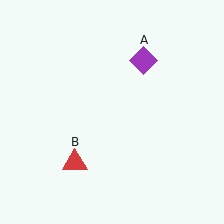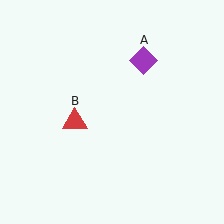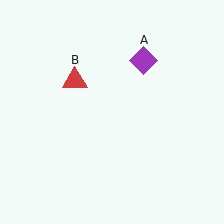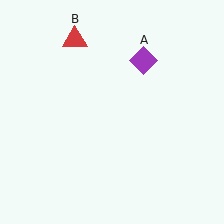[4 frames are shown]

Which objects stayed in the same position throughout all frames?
Purple diamond (object A) remained stationary.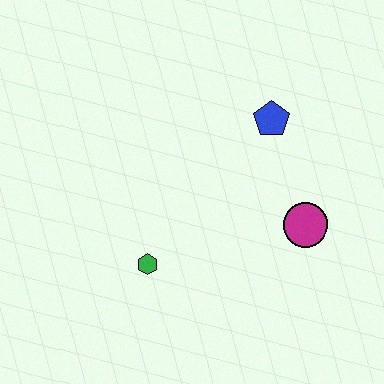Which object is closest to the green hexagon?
The magenta circle is closest to the green hexagon.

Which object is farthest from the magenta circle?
The green hexagon is farthest from the magenta circle.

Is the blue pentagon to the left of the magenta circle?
Yes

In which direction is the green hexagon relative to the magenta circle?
The green hexagon is to the left of the magenta circle.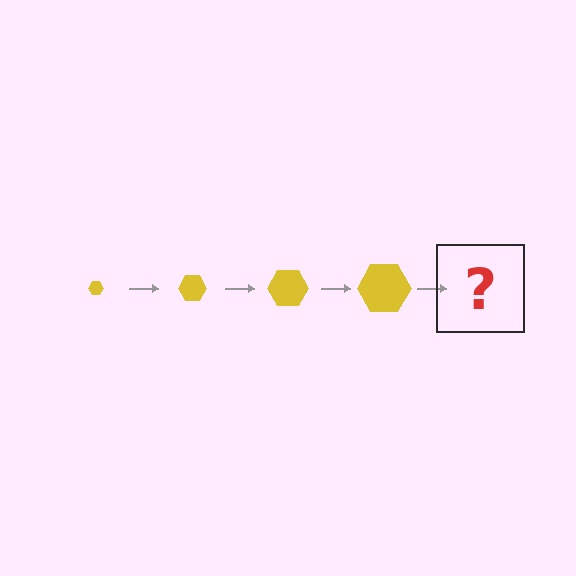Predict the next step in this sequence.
The next step is a yellow hexagon, larger than the previous one.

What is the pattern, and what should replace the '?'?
The pattern is that the hexagon gets progressively larger each step. The '?' should be a yellow hexagon, larger than the previous one.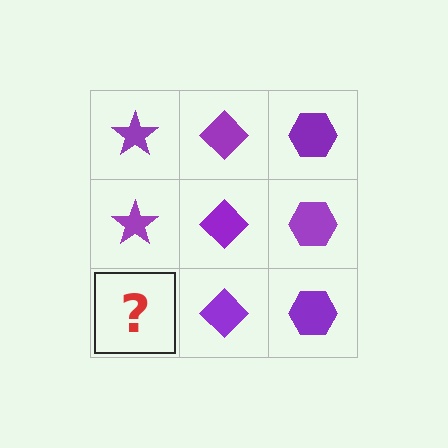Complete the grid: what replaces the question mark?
The question mark should be replaced with a purple star.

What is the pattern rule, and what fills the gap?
The rule is that each column has a consistent shape. The gap should be filled with a purple star.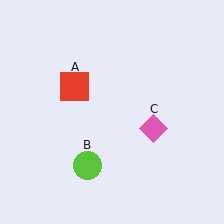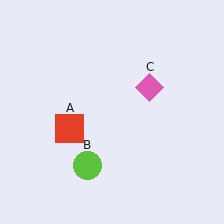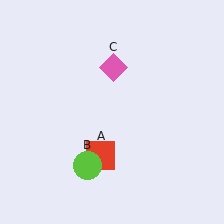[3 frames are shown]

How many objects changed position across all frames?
2 objects changed position: red square (object A), pink diamond (object C).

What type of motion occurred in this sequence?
The red square (object A), pink diamond (object C) rotated counterclockwise around the center of the scene.